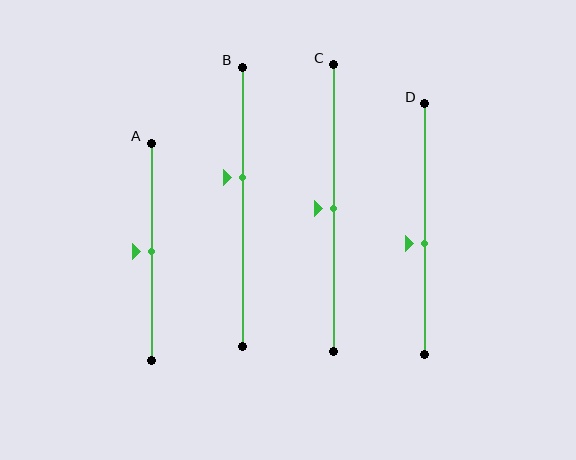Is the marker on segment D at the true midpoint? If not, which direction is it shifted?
No, the marker on segment D is shifted downward by about 6% of the segment length.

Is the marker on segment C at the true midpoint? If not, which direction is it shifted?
Yes, the marker on segment C is at the true midpoint.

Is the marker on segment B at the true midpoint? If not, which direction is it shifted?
No, the marker on segment B is shifted upward by about 10% of the segment length.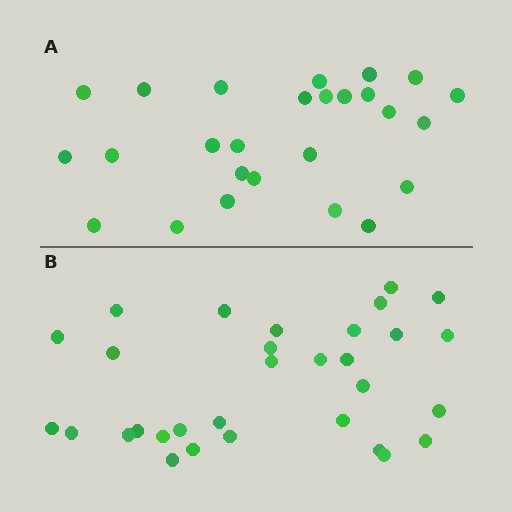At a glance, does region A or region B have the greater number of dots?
Region B (the bottom region) has more dots.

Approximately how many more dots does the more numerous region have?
Region B has about 5 more dots than region A.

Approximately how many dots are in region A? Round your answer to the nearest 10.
About 30 dots. (The exact count is 26, which rounds to 30.)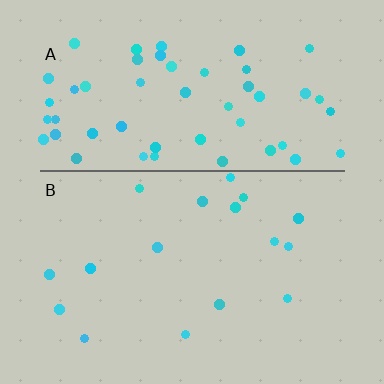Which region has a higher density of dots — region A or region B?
A (the top).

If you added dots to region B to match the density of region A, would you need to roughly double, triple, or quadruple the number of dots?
Approximately triple.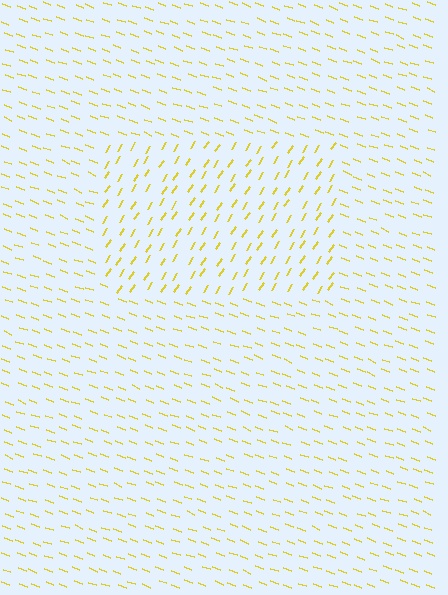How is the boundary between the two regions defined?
The boundary is defined purely by a change in line orientation (approximately 78 degrees difference). All lines are the same color and thickness.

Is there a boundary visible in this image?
Yes, there is a texture boundary formed by a change in line orientation.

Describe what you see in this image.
The image is filled with small yellow line segments. A rectangle region in the image has lines oriented differently from the surrounding lines, creating a visible texture boundary.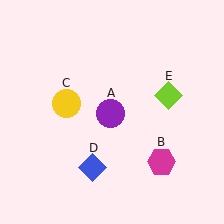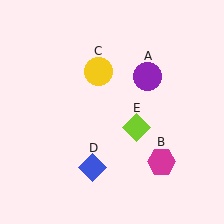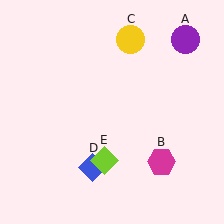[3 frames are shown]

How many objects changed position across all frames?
3 objects changed position: purple circle (object A), yellow circle (object C), lime diamond (object E).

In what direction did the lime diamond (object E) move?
The lime diamond (object E) moved down and to the left.